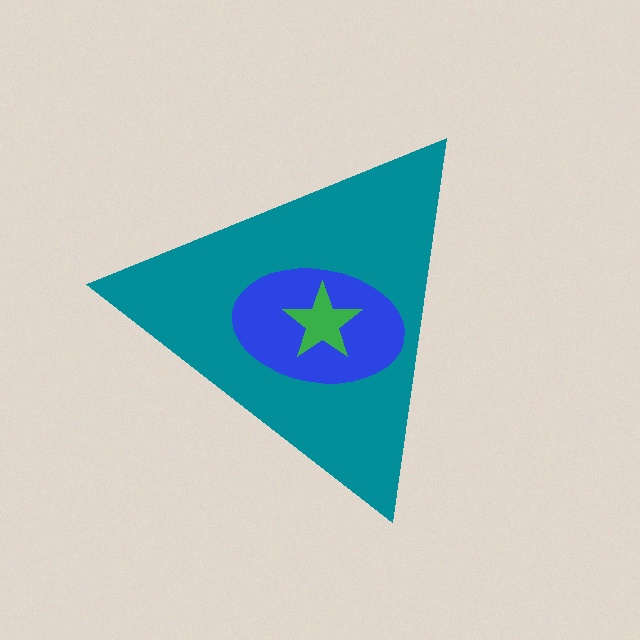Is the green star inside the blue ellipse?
Yes.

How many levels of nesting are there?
3.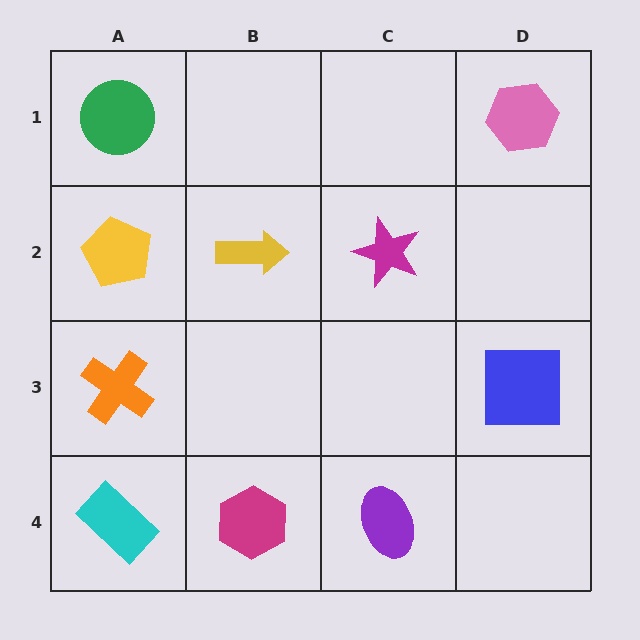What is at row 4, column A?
A cyan rectangle.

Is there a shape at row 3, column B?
No, that cell is empty.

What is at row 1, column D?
A pink hexagon.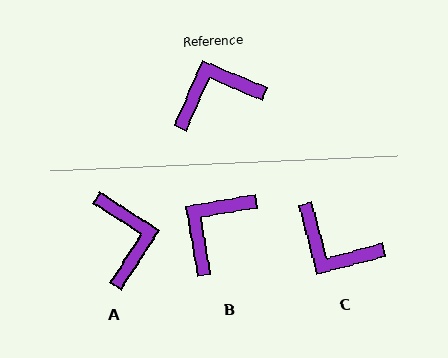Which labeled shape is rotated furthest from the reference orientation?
C, about 128 degrees away.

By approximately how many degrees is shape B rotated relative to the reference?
Approximately 33 degrees counter-clockwise.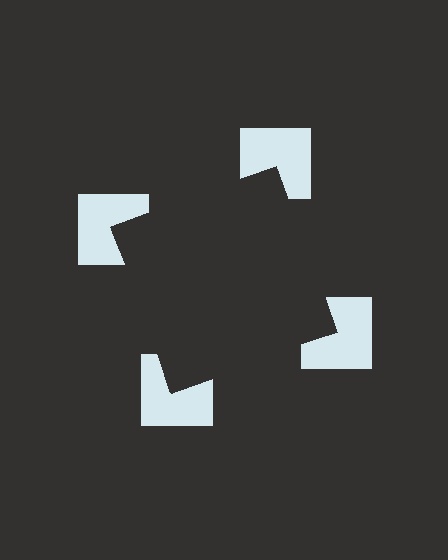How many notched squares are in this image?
There are 4 — one at each vertex of the illusory square.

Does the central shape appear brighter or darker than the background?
It typically appears slightly darker than the background, even though no actual brightness change is drawn.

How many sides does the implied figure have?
4 sides.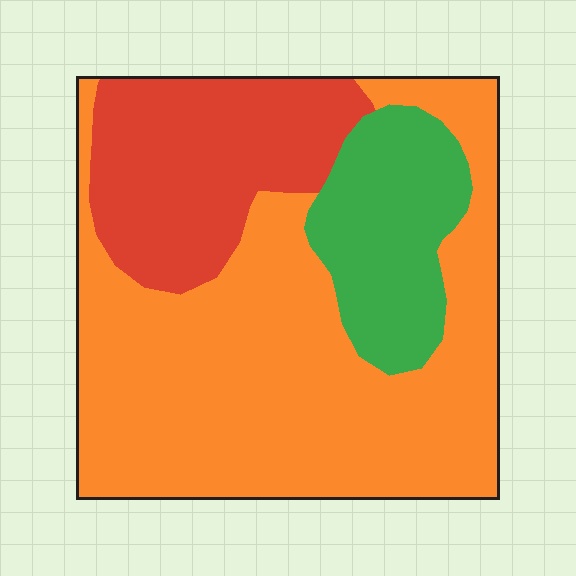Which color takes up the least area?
Green, at roughly 15%.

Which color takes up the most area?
Orange, at roughly 60%.